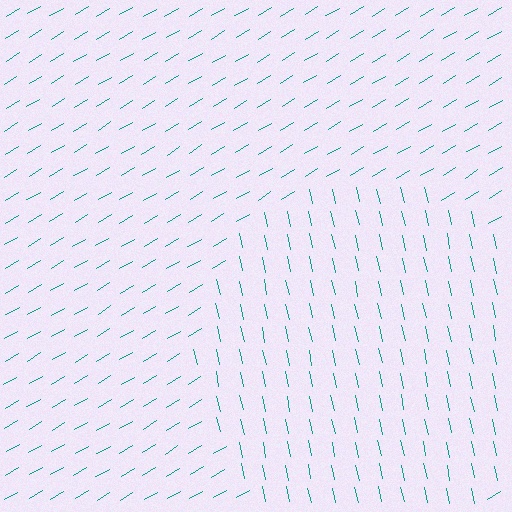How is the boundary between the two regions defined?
The boundary is defined purely by a change in line orientation (approximately 71 degrees difference). All lines are the same color and thickness.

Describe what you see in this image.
The image is filled with small teal line segments. A circle region in the image has lines oriented differently from the surrounding lines, creating a visible texture boundary.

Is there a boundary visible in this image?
Yes, there is a texture boundary formed by a change in line orientation.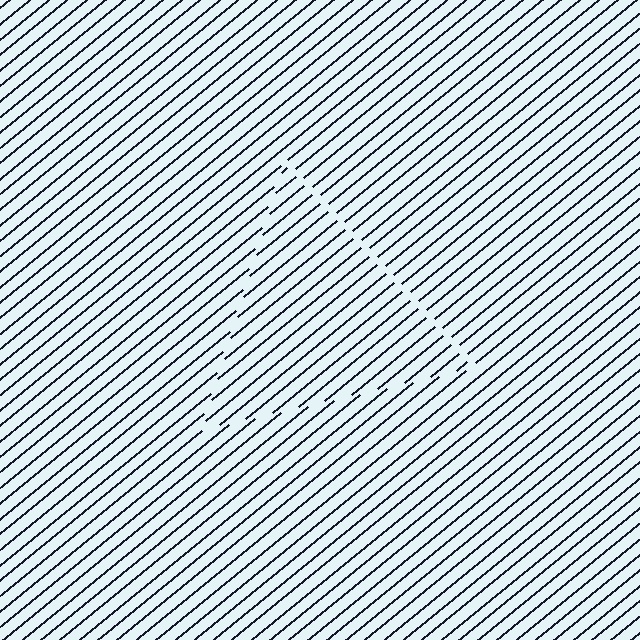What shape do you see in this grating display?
An illusory triangle. The interior of the shape contains the same grating, shifted by half a period — the contour is defined by the phase discontinuity where line-ends from the inner and outer gratings abut.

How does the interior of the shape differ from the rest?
The interior of the shape contains the same grating, shifted by half a period — the contour is defined by the phase discontinuity where line-ends from the inner and outer gratings abut.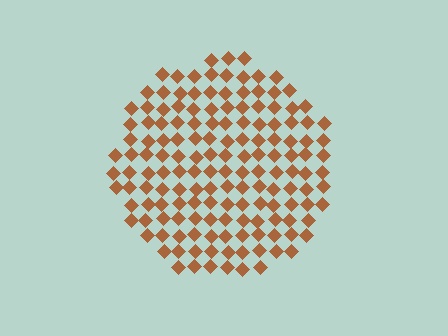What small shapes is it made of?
It is made of small diamonds.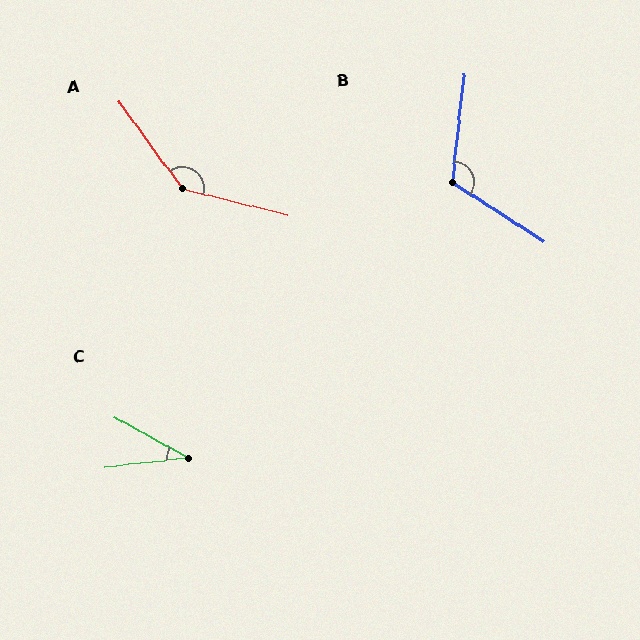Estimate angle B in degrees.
Approximately 117 degrees.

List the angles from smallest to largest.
C (36°), B (117°), A (140°).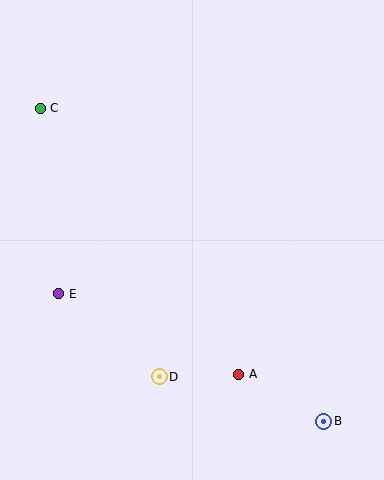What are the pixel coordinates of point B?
Point B is at (324, 421).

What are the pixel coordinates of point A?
Point A is at (239, 374).